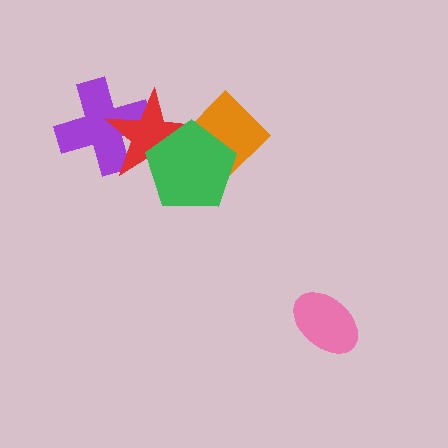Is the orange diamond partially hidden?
Yes, it is partially covered by another shape.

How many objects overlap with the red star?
3 objects overlap with the red star.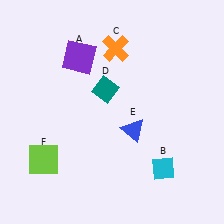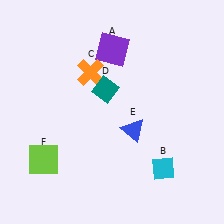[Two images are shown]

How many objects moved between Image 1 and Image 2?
2 objects moved between the two images.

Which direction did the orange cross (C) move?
The orange cross (C) moved left.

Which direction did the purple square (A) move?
The purple square (A) moved right.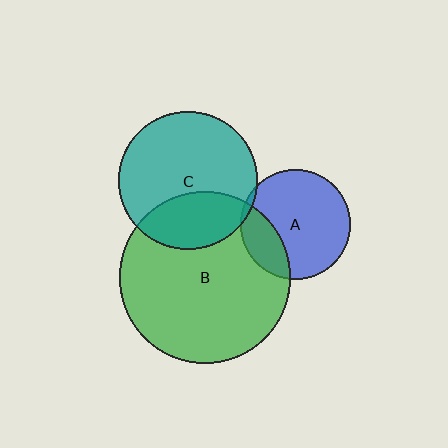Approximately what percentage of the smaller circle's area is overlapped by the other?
Approximately 5%.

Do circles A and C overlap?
Yes.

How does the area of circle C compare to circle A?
Approximately 1.6 times.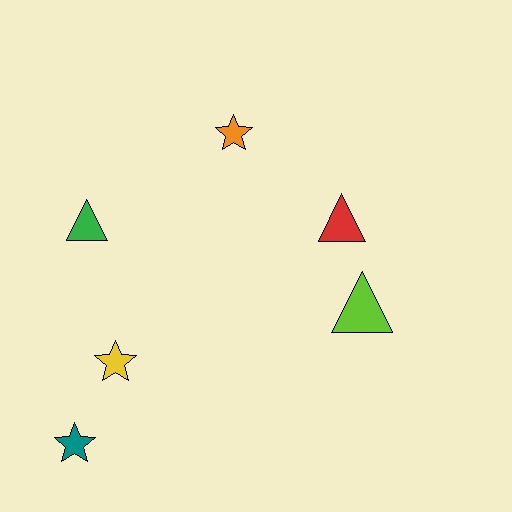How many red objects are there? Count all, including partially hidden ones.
There is 1 red object.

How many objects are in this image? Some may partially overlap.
There are 6 objects.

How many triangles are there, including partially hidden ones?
There are 3 triangles.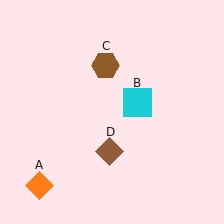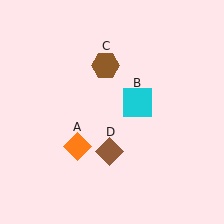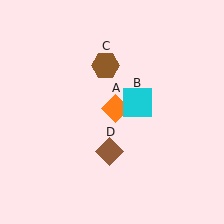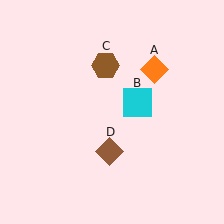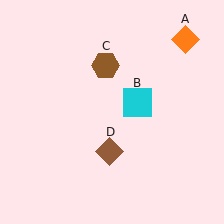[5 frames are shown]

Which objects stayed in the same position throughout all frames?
Cyan square (object B) and brown hexagon (object C) and brown diamond (object D) remained stationary.